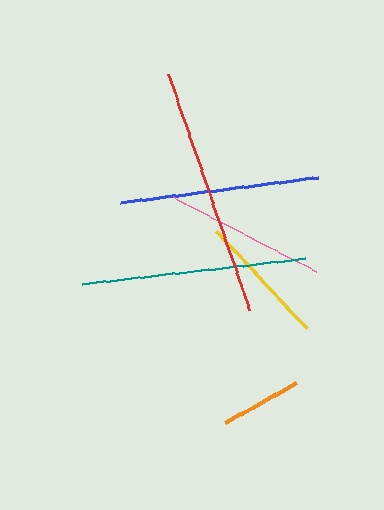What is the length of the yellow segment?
The yellow segment is approximately 134 pixels long.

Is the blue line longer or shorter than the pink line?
The blue line is longer than the pink line.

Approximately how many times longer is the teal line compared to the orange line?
The teal line is approximately 2.7 times the length of the orange line.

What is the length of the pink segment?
The pink segment is approximately 161 pixels long.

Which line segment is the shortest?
The orange line is the shortest at approximately 82 pixels.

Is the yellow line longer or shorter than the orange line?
The yellow line is longer than the orange line.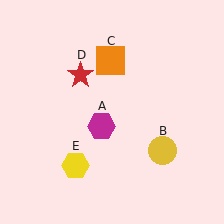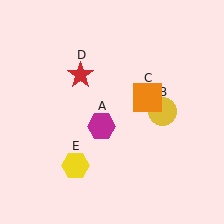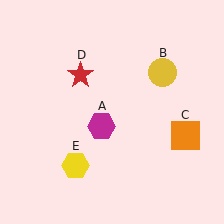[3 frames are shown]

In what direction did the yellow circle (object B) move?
The yellow circle (object B) moved up.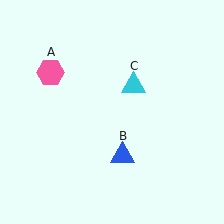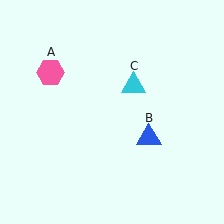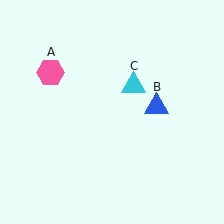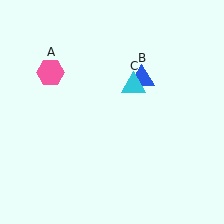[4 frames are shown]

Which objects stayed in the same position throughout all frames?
Pink hexagon (object A) and cyan triangle (object C) remained stationary.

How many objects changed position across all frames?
1 object changed position: blue triangle (object B).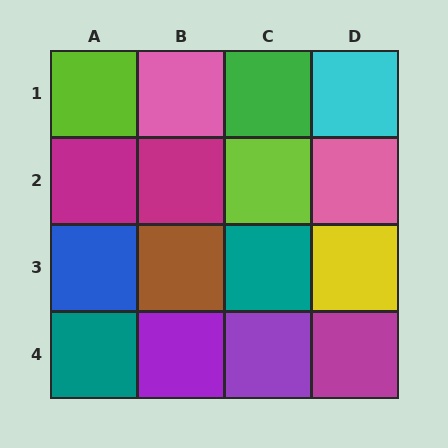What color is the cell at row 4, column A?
Teal.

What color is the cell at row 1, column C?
Green.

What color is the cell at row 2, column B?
Magenta.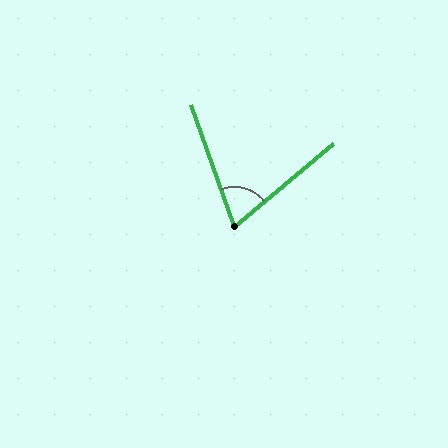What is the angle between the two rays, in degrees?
Approximately 70 degrees.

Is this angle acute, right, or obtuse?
It is acute.